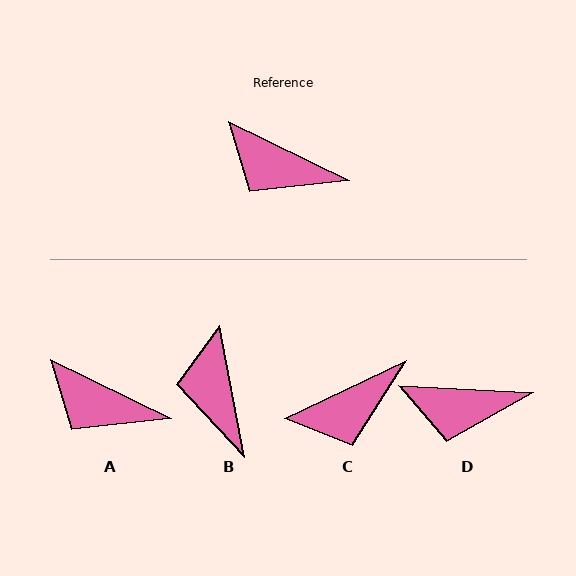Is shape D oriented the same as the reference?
No, it is off by about 23 degrees.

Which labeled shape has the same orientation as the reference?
A.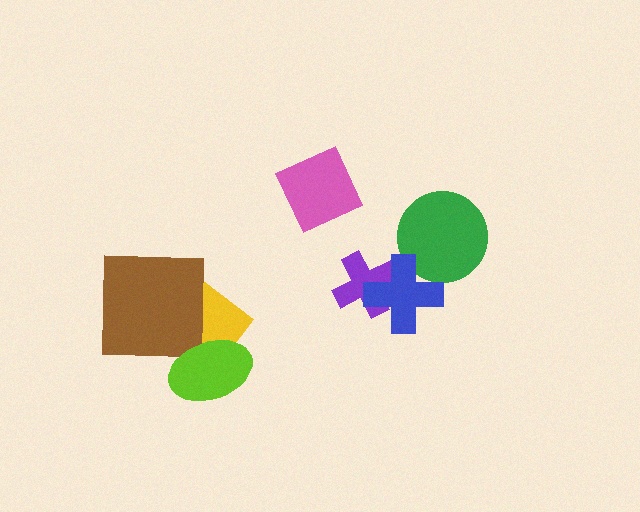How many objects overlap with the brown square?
1 object overlaps with the brown square.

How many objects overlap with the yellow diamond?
2 objects overlap with the yellow diamond.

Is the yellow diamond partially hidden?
Yes, it is partially covered by another shape.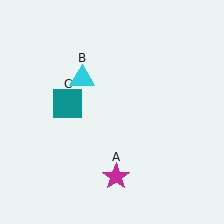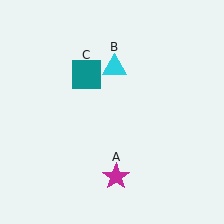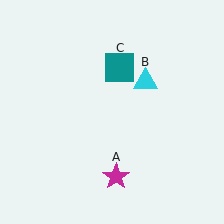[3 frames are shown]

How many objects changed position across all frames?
2 objects changed position: cyan triangle (object B), teal square (object C).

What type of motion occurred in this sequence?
The cyan triangle (object B), teal square (object C) rotated clockwise around the center of the scene.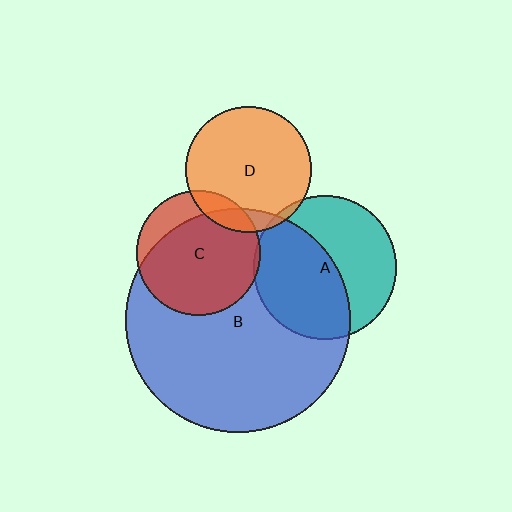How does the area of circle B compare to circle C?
Approximately 3.3 times.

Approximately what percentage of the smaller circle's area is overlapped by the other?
Approximately 10%.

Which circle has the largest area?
Circle B (blue).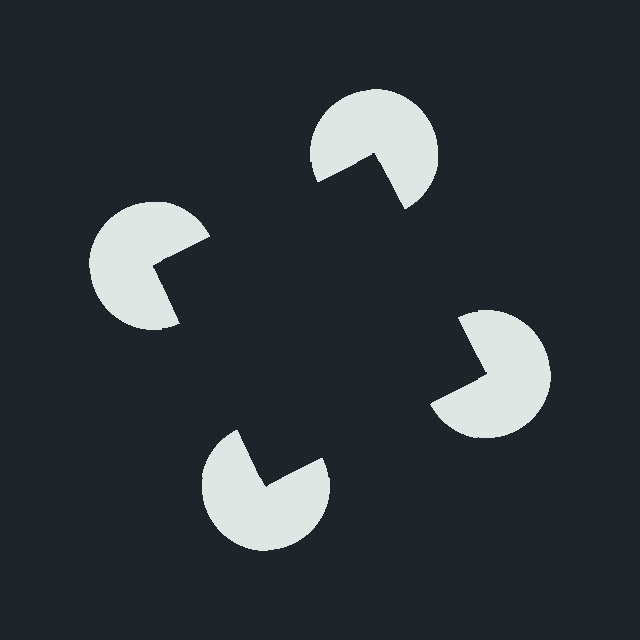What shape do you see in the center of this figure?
An illusory square — its edges are inferred from the aligned wedge cuts in the pac-man discs, not physically drawn.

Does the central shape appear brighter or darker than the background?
It typically appears slightly darker than the background, even though no actual brightness change is drawn.